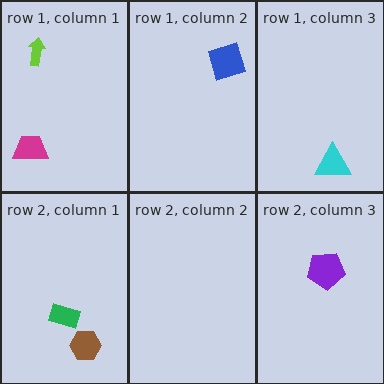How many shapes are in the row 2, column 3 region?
1.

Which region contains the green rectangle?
The row 2, column 1 region.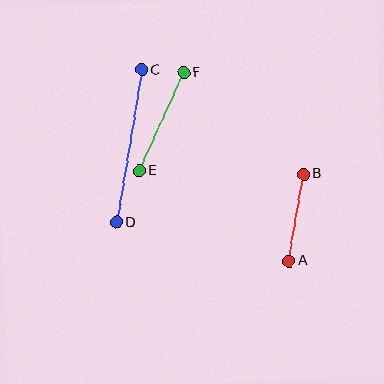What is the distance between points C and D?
The distance is approximately 155 pixels.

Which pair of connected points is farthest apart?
Points C and D are farthest apart.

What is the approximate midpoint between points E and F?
The midpoint is at approximately (161, 122) pixels.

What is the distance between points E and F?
The distance is approximately 108 pixels.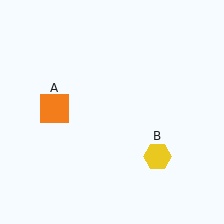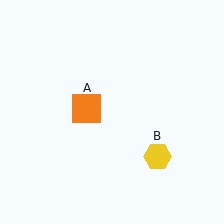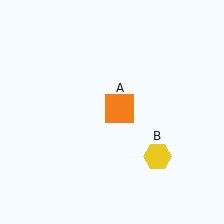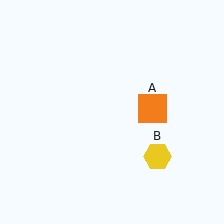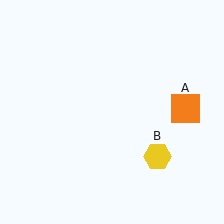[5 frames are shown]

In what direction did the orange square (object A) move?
The orange square (object A) moved right.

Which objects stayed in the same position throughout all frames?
Yellow hexagon (object B) remained stationary.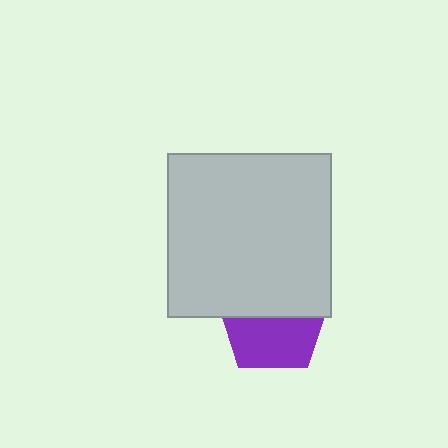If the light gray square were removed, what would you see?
You would see the complete purple pentagon.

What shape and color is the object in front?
The object in front is a light gray square.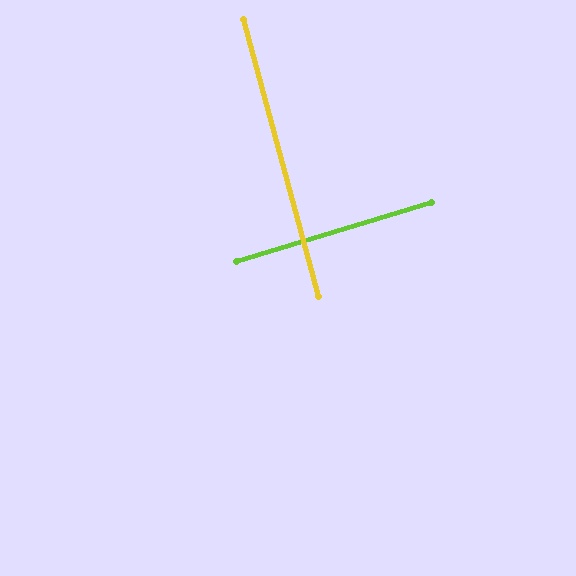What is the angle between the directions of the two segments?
Approximately 88 degrees.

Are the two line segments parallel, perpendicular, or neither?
Perpendicular — they meet at approximately 88°.